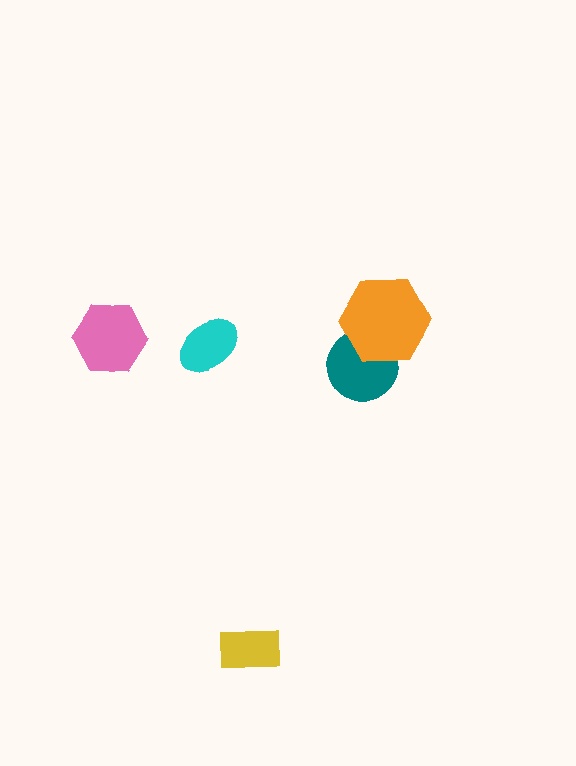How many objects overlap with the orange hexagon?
1 object overlaps with the orange hexagon.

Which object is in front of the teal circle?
The orange hexagon is in front of the teal circle.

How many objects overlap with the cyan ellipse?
0 objects overlap with the cyan ellipse.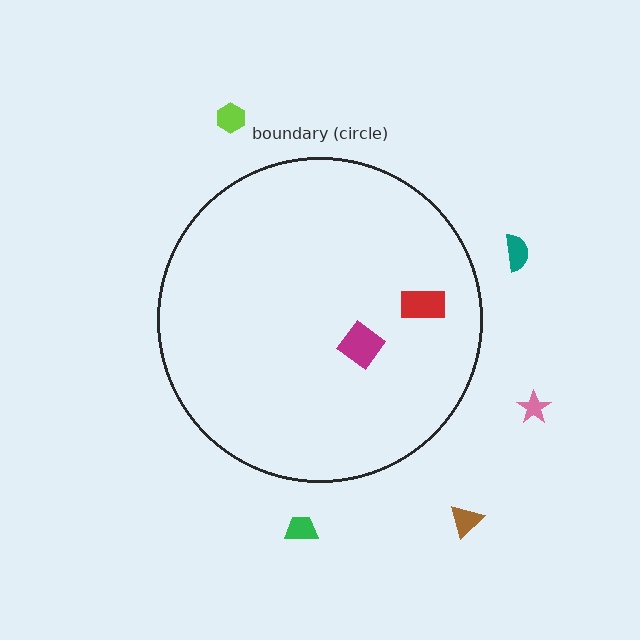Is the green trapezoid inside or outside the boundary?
Outside.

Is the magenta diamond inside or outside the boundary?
Inside.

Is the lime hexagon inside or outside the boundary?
Outside.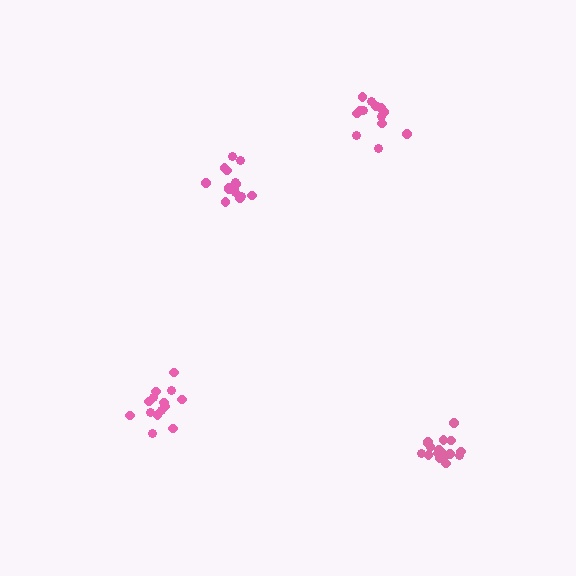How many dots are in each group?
Group 1: 14 dots, Group 2: 18 dots, Group 3: 14 dots, Group 4: 17 dots (63 total).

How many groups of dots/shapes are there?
There are 4 groups.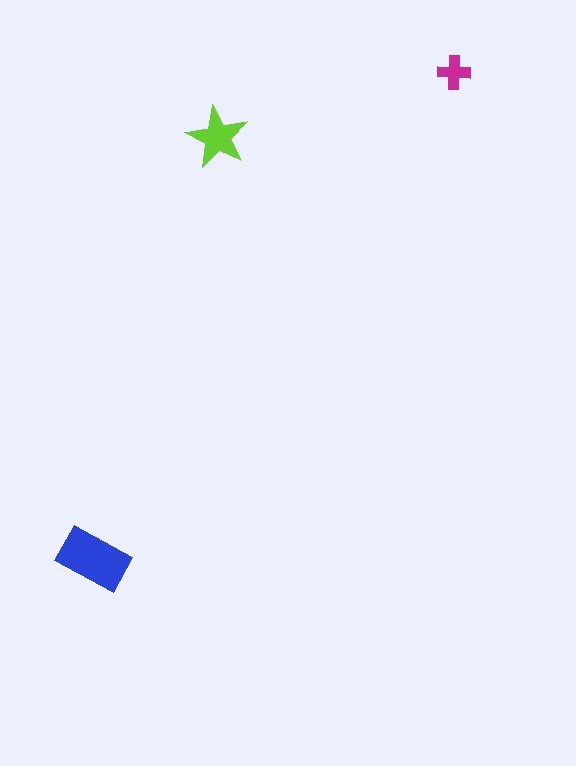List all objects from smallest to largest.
The magenta cross, the lime star, the blue rectangle.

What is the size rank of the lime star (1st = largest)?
2nd.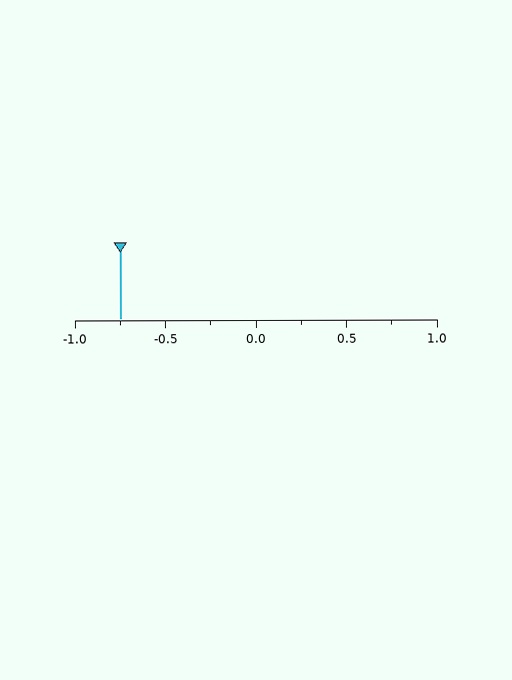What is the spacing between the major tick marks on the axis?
The major ticks are spaced 0.5 apart.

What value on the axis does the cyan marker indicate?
The marker indicates approximately -0.75.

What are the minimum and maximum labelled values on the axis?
The axis runs from -1.0 to 1.0.